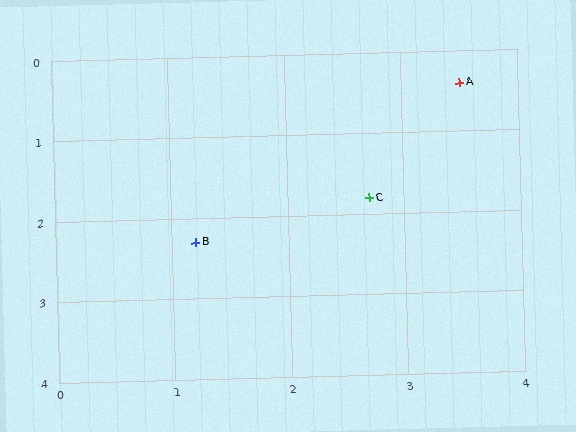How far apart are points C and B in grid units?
Points C and B are about 1.6 grid units apart.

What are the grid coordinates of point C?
Point C is at approximately (2.7, 1.8).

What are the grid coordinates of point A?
Point A is at approximately (3.5, 0.4).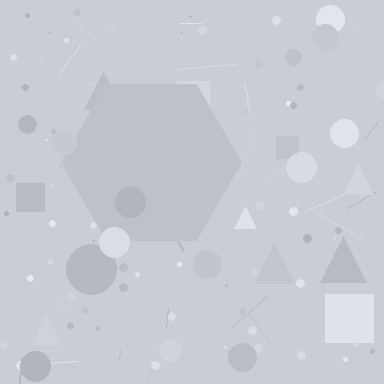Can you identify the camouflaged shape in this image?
The camouflaged shape is a hexagon.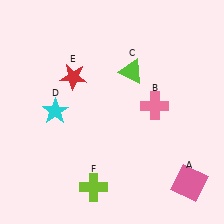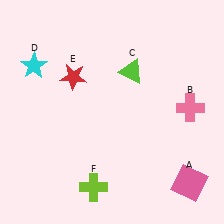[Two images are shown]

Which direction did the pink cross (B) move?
The pink cross (B) moved right.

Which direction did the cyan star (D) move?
The cyan star (D) moved up.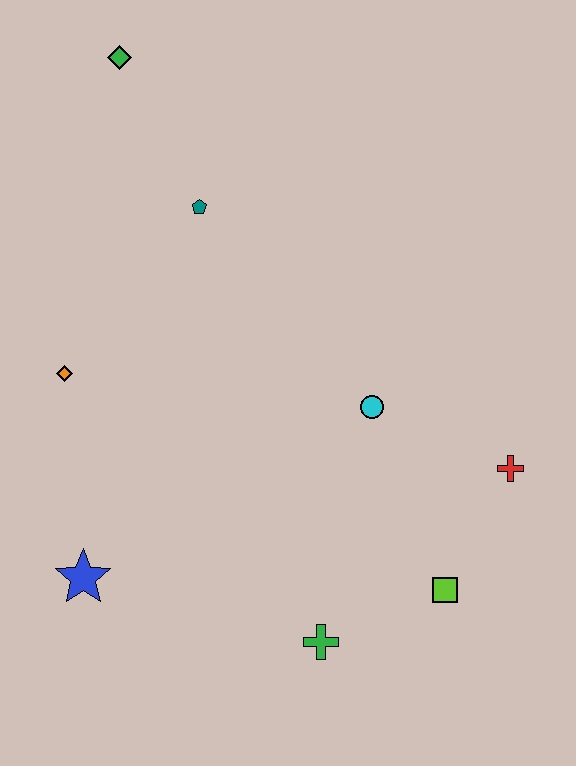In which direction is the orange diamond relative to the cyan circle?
The orange diamond is to the left of the cyan circle.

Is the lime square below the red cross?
Yes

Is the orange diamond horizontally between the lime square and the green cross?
No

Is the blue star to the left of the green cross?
Yes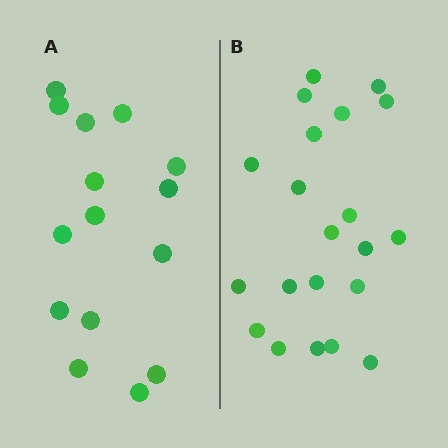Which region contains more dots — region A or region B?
Region B (the right region) has more dots.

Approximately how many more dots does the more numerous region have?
Region B has about 6 more dots than region A.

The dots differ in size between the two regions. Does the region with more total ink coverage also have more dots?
No. Region A has more total ink coverage because its dots are larger, but region B actually contains more individual dots. Total area can be misleading — the number of items is what matters here.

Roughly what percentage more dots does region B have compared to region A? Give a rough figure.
About 40% more.